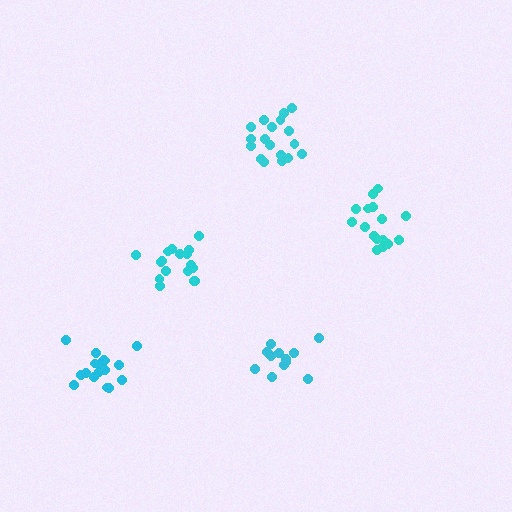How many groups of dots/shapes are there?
There are 5 groups.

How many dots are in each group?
Group 1: 12 dots, Group 2: 18 dots, Group 3: 17 dots, Group 4: 17 dots, Group 5: 16 dots (80 total).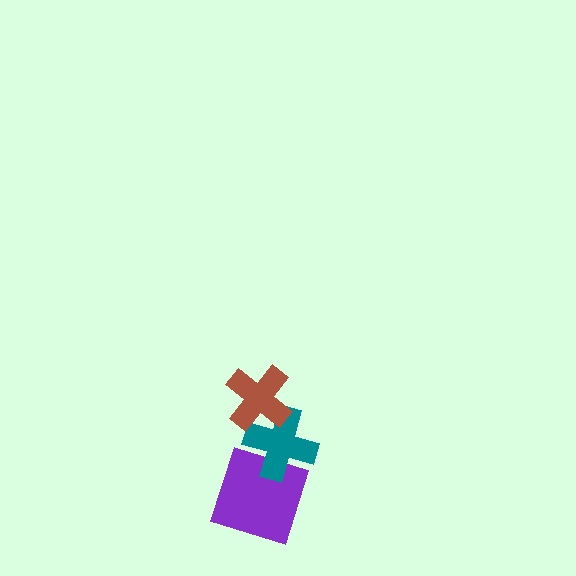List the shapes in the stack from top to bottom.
From top to bottom: the brown cross, the teal cross, the purple square.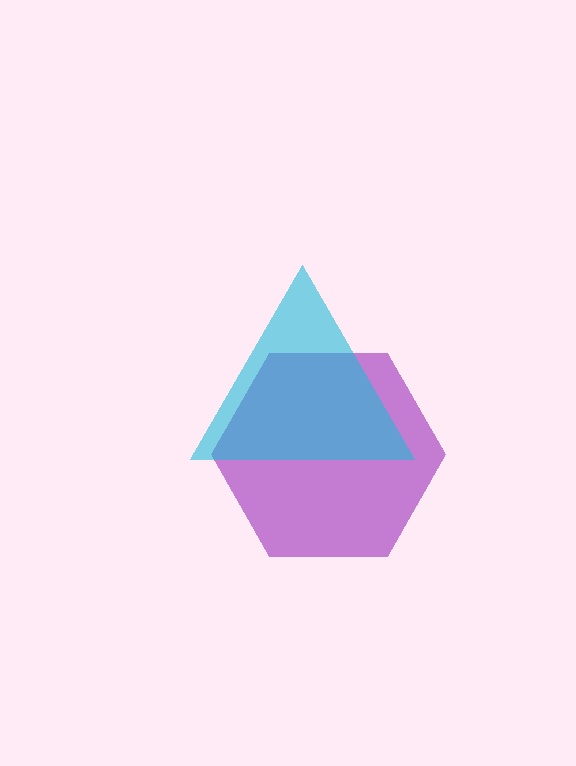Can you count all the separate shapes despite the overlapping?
Yes, there are 2 separate shapes.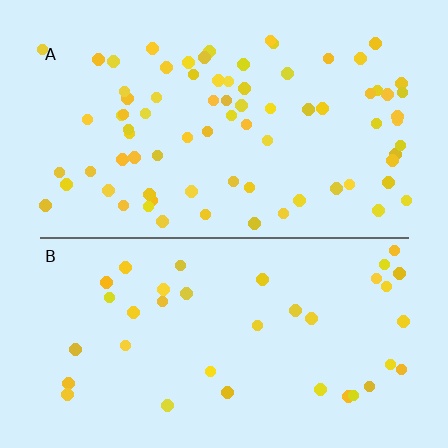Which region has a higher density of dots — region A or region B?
A (the top).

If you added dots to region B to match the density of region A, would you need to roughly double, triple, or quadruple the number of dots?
Approximately double.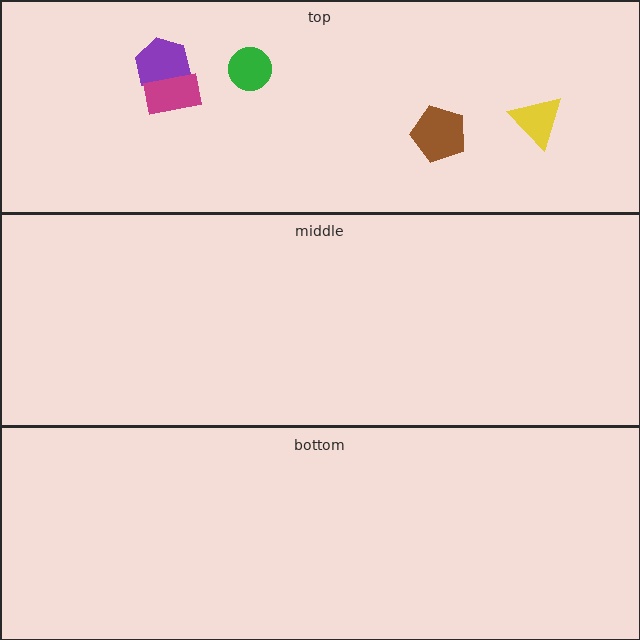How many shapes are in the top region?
5.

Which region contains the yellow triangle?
The top region.